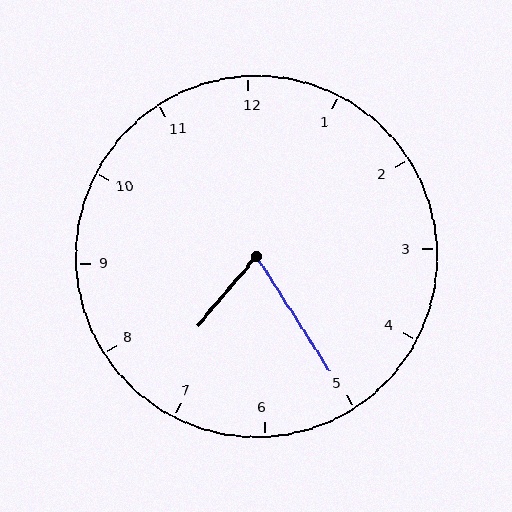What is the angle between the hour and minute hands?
Approximately 72 degrees.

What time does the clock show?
7:25.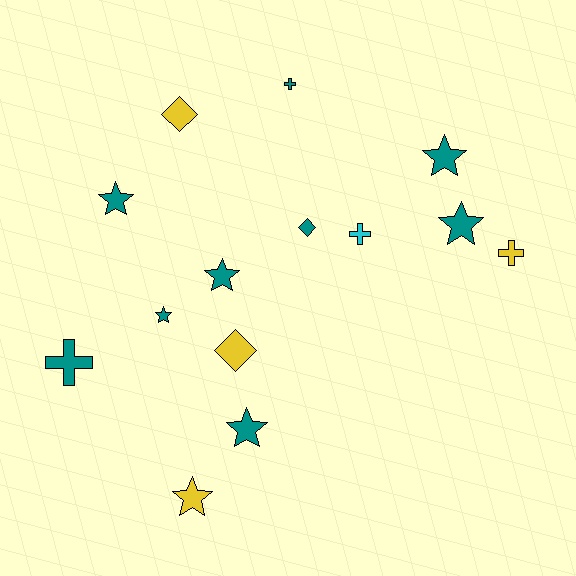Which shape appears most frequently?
Star, with 7 objects.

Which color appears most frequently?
Teal, with 9 objects.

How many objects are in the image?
There are 14 objects.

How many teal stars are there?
There are 6 teal stars.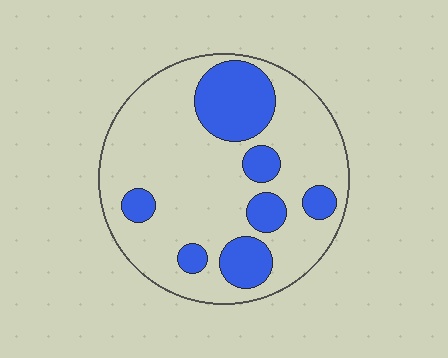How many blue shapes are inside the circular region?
7.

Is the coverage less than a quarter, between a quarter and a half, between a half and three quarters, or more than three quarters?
Between a quarter and a half.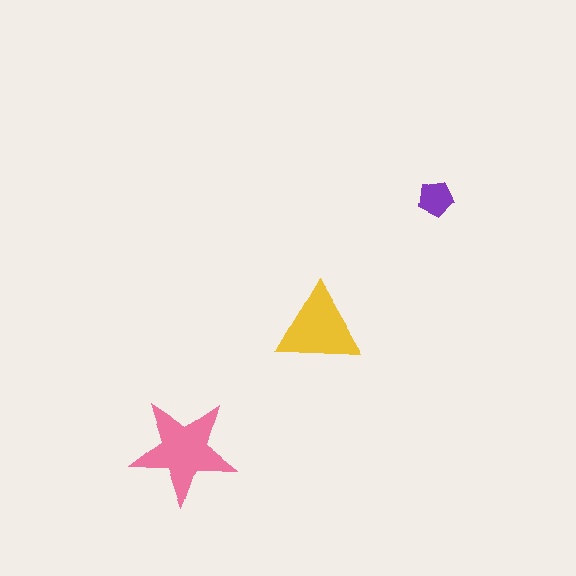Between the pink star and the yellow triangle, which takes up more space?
The pink star.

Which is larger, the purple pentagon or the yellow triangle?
The yellow triangle.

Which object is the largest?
The pink star.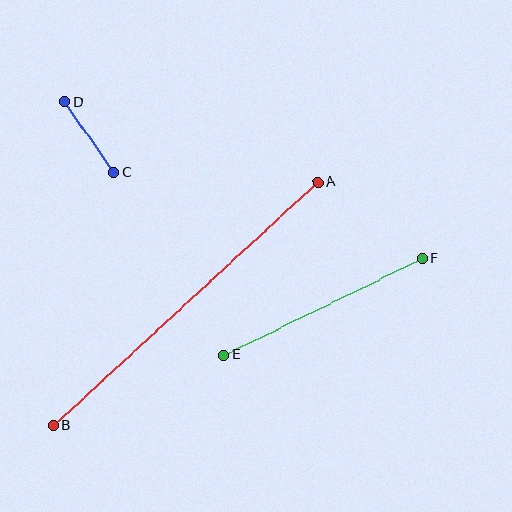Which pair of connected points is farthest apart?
Points A and B are farthest apart.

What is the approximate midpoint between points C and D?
The midpoint is at approximately (89, 137) pixels.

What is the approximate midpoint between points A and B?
The midpoint is at approximately (186, 304) pixels.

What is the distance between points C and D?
The distance is approximately 86 pixels.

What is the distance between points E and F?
The distance is approximately 221 pixels.